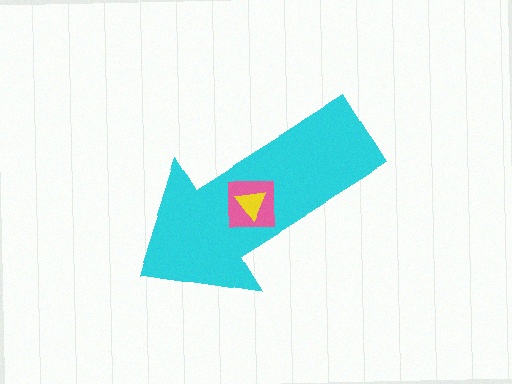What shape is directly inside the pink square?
The yellow triangle.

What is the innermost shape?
The yellow triangle.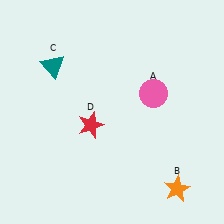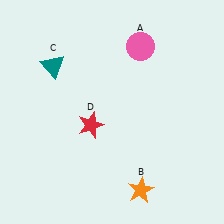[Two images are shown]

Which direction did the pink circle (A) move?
The pink circle (A) moved up.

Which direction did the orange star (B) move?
The orange star (B) moved left.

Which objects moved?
The objects that moved are: the pink circle (A), the orange star (B).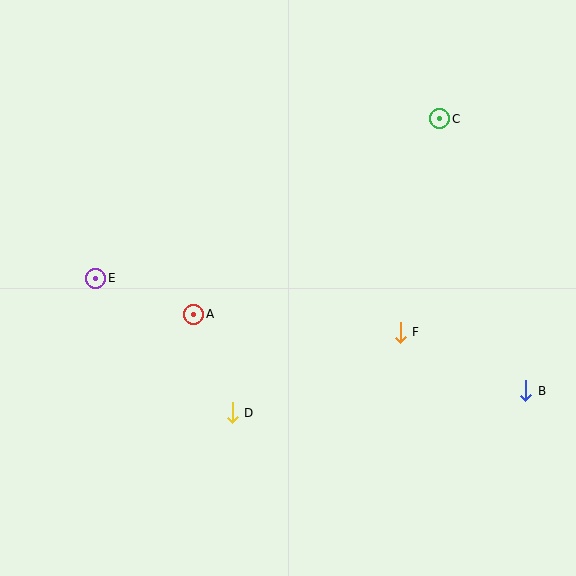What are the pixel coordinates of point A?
Point A is at (194, 314).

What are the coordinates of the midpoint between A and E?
The midpoint between A and E is at (145, 296).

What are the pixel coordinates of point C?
Point C is at (440, 119).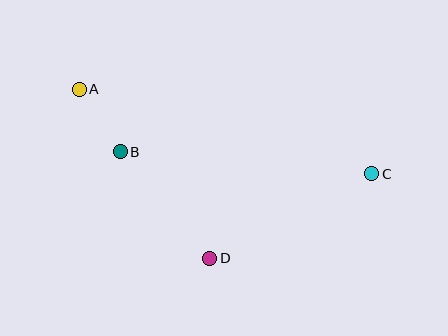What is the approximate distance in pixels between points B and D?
The distance between B and D is approximately 139 pixels.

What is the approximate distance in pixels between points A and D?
The distance between A and D is approximately 214 pixels.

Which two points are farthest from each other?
Points A and C are farthest from each other.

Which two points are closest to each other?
Points A and B are closest to each other.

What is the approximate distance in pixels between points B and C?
The distance between B and C is approximately 252 pixels.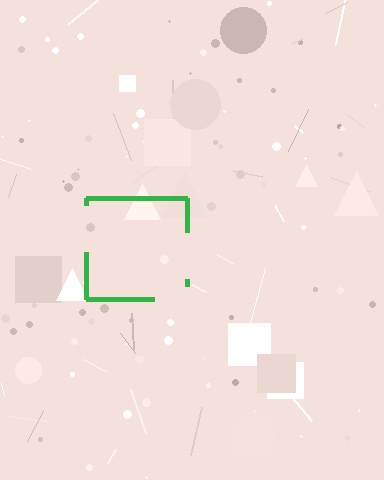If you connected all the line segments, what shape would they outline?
They would outline a square.